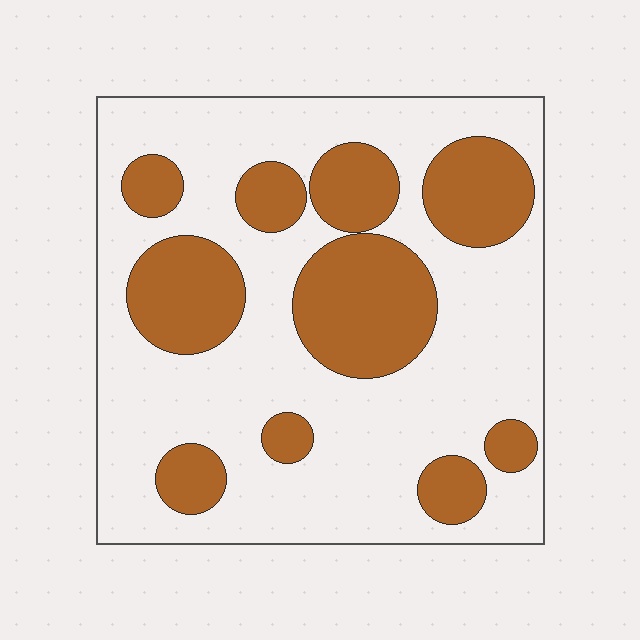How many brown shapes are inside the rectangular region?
10.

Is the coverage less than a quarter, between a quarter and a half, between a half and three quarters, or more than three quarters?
Between a quarter and a half.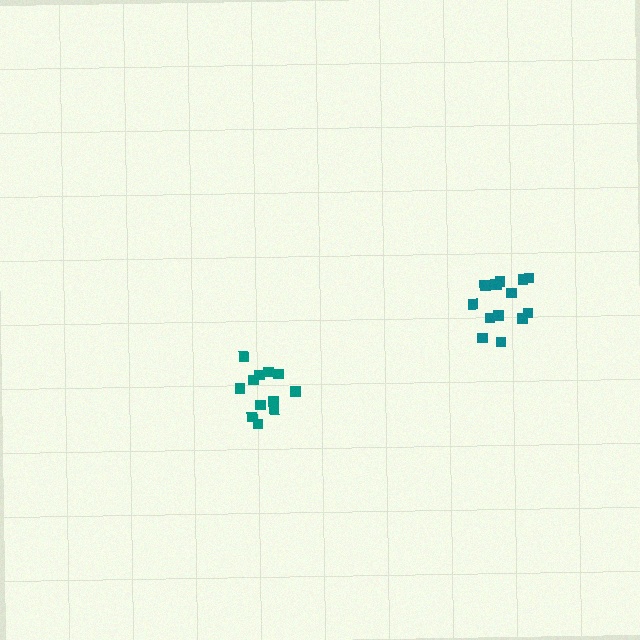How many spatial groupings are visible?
There are 2 spatial groupings.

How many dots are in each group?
Group 1: 13 dots, Group 2: 12 dots (25 total).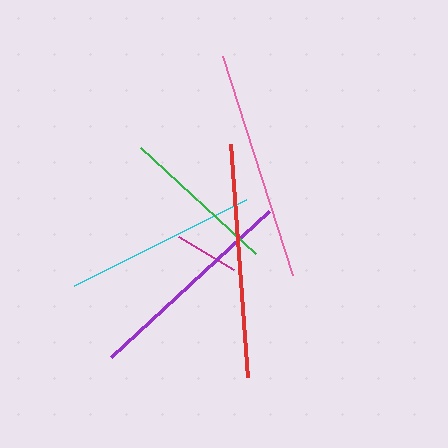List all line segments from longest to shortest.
From longest to shortest: red, pink, purple, cyan, green, magenta.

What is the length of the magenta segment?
The magenta segment is approximately 64 pixels long.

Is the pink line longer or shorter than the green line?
The pink line is longer than the green line.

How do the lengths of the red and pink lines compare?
The red and pink lines are approximately the same length.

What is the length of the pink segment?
The pink segment is approximately 231 pixels long.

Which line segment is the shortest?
The magenta line is the shortest at approximately 64 pixels.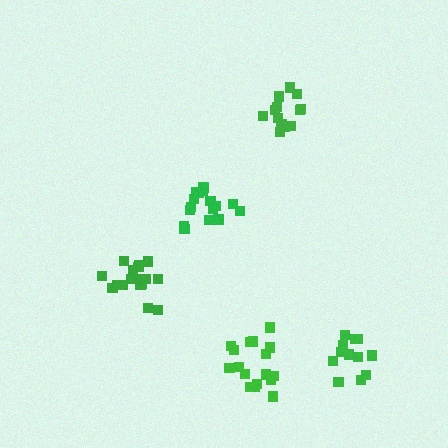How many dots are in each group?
Group 1: 17 dots, Group 2: 13 dots, Group 3: 12 dots, Group 4: 17 dots, Group 5: 17 dots (76 total).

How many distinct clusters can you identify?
There are 5 distinct clusters.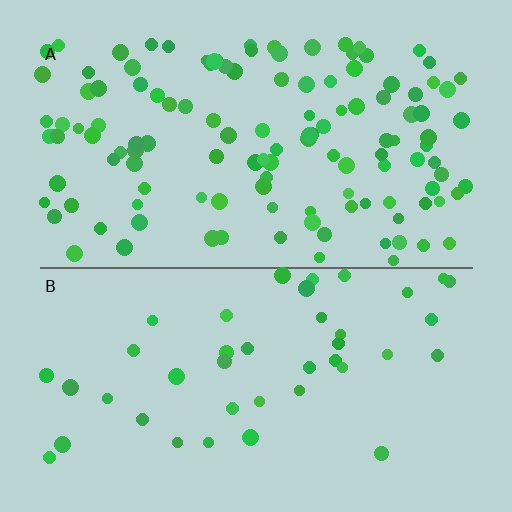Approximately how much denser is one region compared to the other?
Approximately 3.0× — region A over region B.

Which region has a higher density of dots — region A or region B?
A (the top).